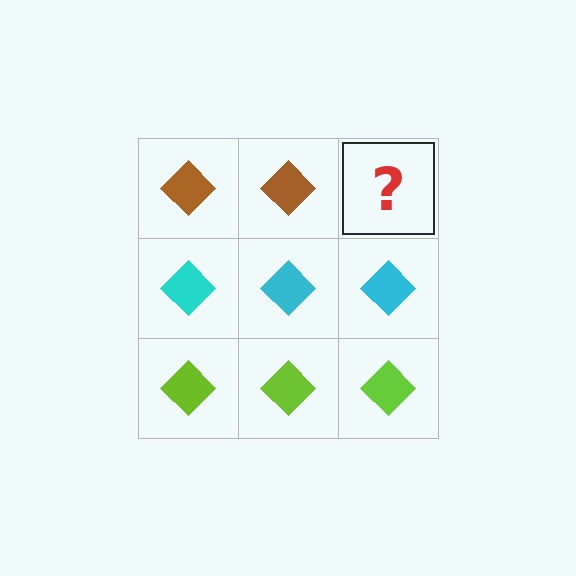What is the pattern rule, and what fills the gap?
The rule is that each row has a consistent color. The gap should be filled with a brown diamond.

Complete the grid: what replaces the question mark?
The question mark should be replaced with a brown diamond.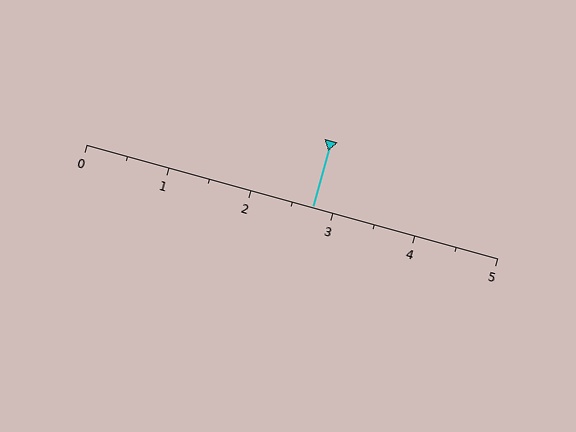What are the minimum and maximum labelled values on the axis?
The axis runs from 0 to 5.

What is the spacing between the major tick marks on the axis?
The major ticks are spaced 1 apart.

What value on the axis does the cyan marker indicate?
The marker indicates approximately 2.8.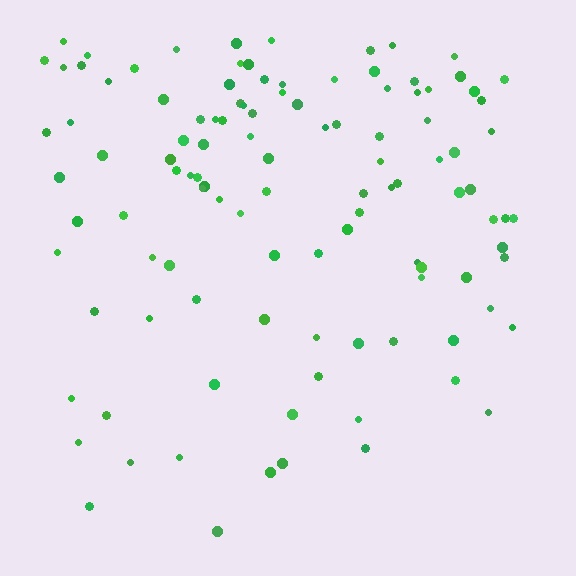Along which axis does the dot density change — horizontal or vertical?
Vertical.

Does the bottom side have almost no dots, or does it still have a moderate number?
Still a moderate number, just noticeably fewer than the top.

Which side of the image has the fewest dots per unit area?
The bottom.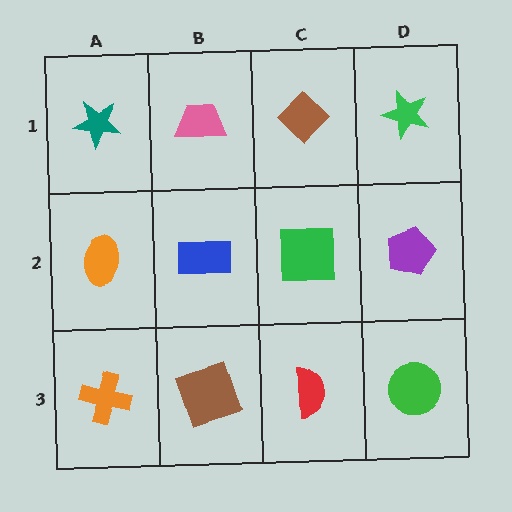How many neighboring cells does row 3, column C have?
3.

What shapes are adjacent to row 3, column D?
A purple pentagon (row 2, column D), a red semicircle (row 3, column C).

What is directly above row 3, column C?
A green square.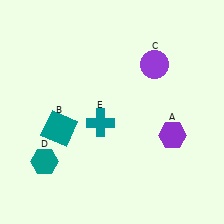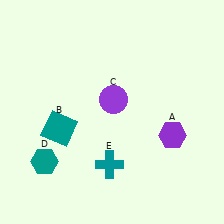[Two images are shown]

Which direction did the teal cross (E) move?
The teal cross (E) moved down.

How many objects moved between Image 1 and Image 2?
2 objects moved between the two images.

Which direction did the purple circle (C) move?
The purple circle (C) moved left.